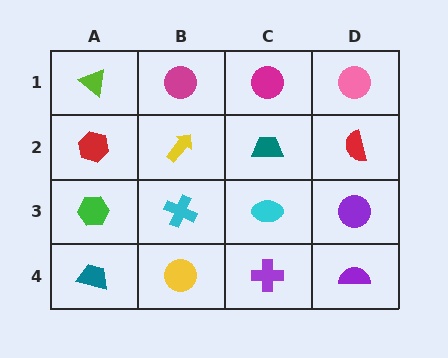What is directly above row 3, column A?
A red hexagon.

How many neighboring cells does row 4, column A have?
2.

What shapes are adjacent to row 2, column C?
A magenta circle (row 1, column C), a cyan ellipse (row 3, column C), a yellow arrow (row 2, column B), a red semicircle (row 2, column D).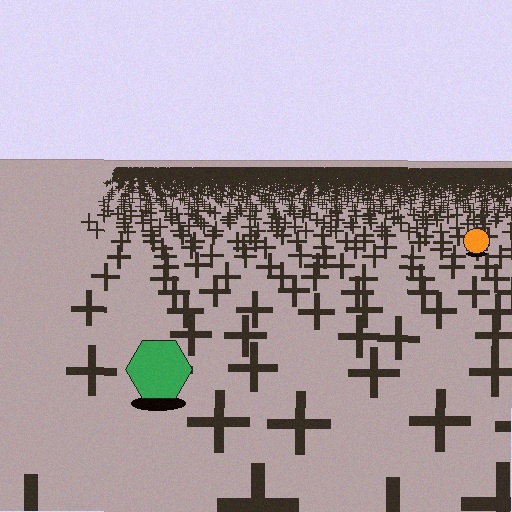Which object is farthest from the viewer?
The orange circle is farthest from the viewer. It appears smaller and the ground texture around it is denser.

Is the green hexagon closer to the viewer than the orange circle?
Yes. The green hexagon is closer — you can tell from the texture gradient: the ground texture is coarser near it.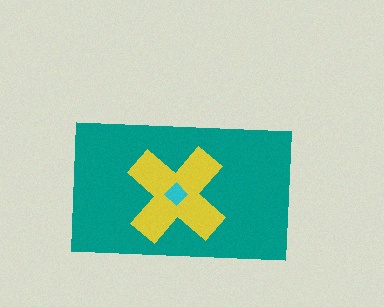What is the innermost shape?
The cyan diamond.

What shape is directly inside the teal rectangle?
The yellow cross.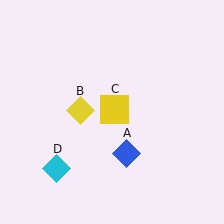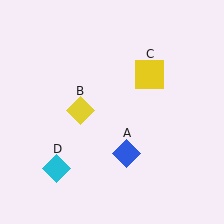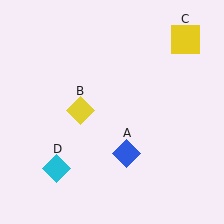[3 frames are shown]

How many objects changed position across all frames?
1 object changed position: yellow square (object C).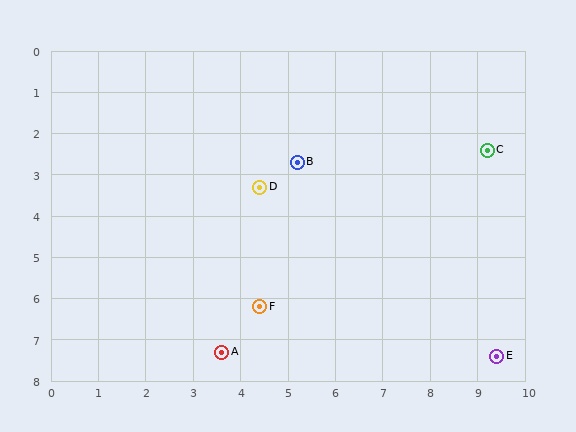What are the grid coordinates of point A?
Point A is at approximately (3.6, 7.3).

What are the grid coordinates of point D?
Point D is at approximately (4.4, 3.3).